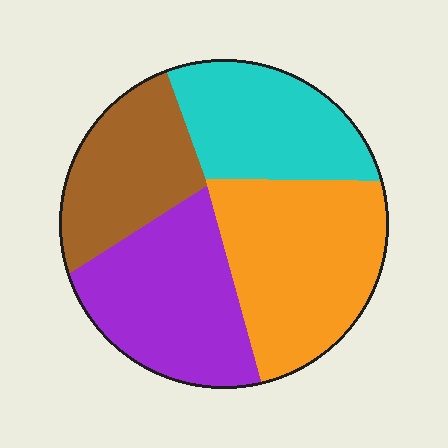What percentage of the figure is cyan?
Cyan covers roughly 20% of the figure.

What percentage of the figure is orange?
Orange covers around 30% of the figure.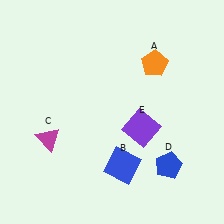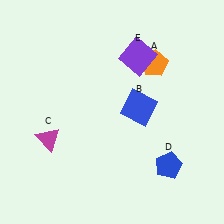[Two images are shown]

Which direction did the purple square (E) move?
The purple square (E) moved up.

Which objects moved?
The objects that moved are: the blue square (B), the purple square (E).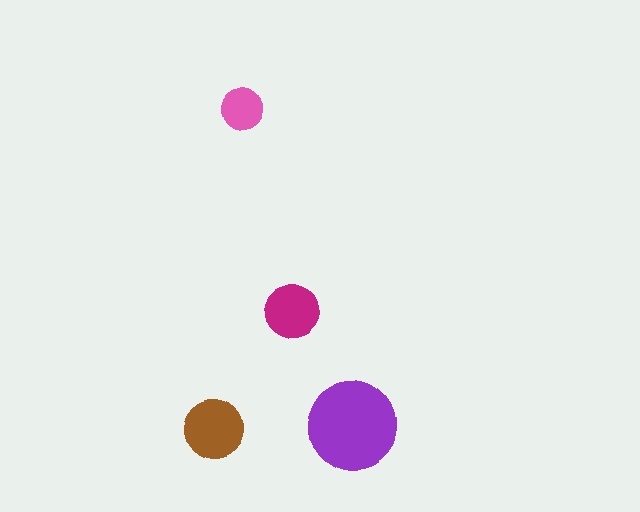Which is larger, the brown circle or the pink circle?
The brown one.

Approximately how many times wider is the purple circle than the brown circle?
About 1.5 times wider.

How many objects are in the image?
There are 4 objects in the image.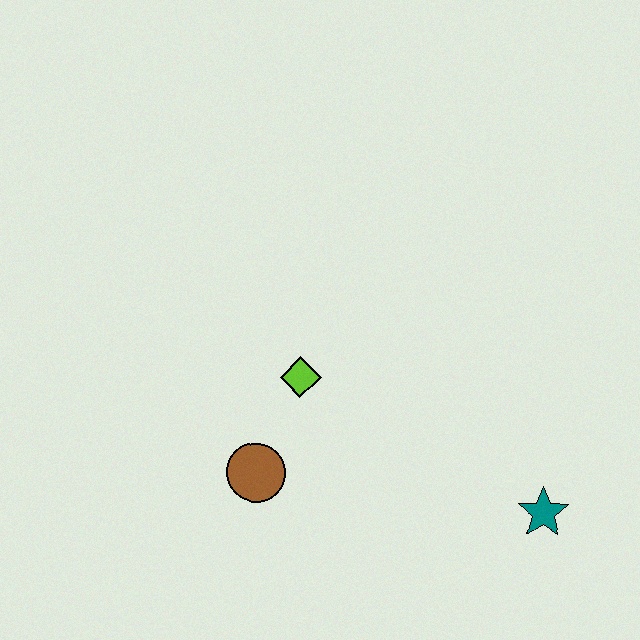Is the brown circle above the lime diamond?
No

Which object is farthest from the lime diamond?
The teal star is farthest from the lime diamond.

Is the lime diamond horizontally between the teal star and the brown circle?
Yes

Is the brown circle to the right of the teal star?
No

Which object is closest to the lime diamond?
The brown circle is closest to the lime diamond.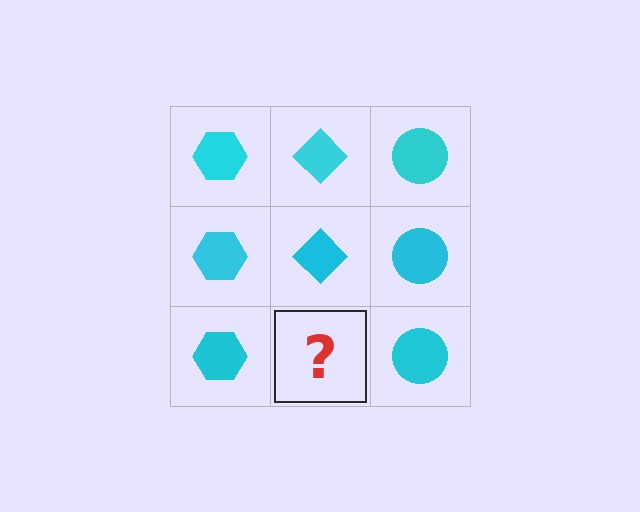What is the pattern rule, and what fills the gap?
The rule is that each column has a consistent shape. The gap should be filled with a cyan diamond.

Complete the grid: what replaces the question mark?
The question mark should be replaced with a cyan diamond.